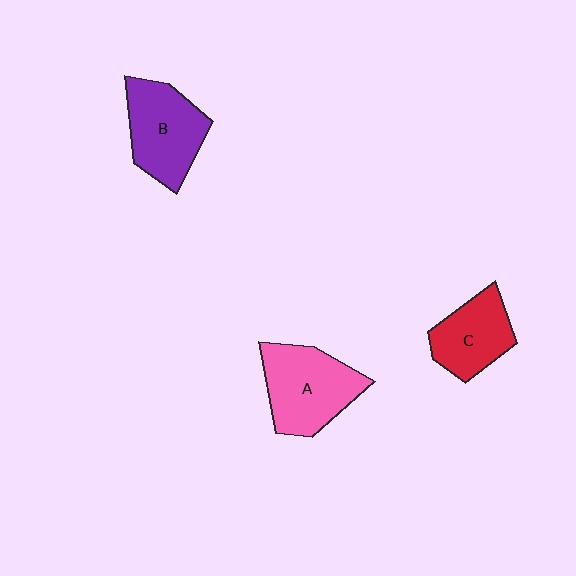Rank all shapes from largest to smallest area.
From largest to smallest: A (pink), B (purple), C (red).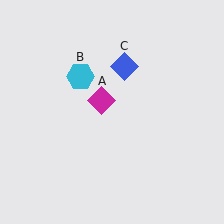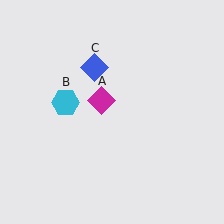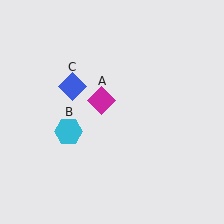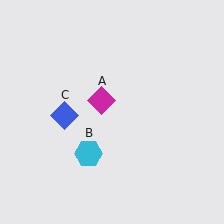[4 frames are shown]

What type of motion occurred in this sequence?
The cyan hexagon (object B), blue diamond (object C) rotated counterclockwise around the center of the scene.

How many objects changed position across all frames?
2 objects changed position: cyan hexagon (object B), blue diamond (object C).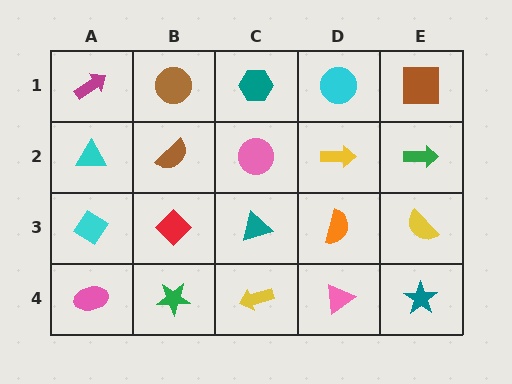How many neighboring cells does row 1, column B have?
3.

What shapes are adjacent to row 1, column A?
A cyan triangle (row 2, column A), a brown circle (row 1, column B).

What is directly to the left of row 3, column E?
An orange semicircle.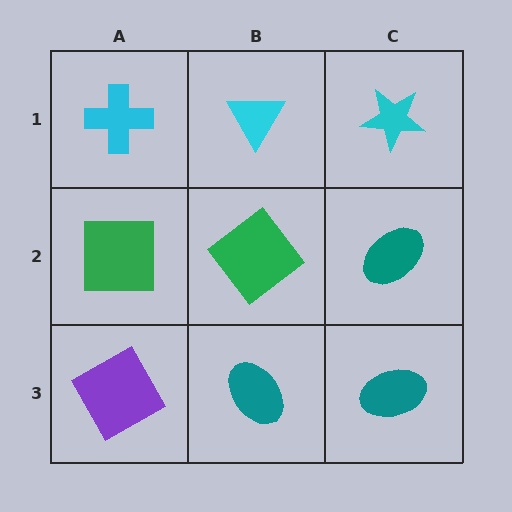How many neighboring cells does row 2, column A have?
3.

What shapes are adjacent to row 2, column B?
A cyan triangle (row 1, column B), a teal ellipse (row 3, column B), a green square (row 2, column A), a teal ellipse (row 2, column C).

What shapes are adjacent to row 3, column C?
A teal ellipse (row 2, column C), a teal ellipse (row 3, column B).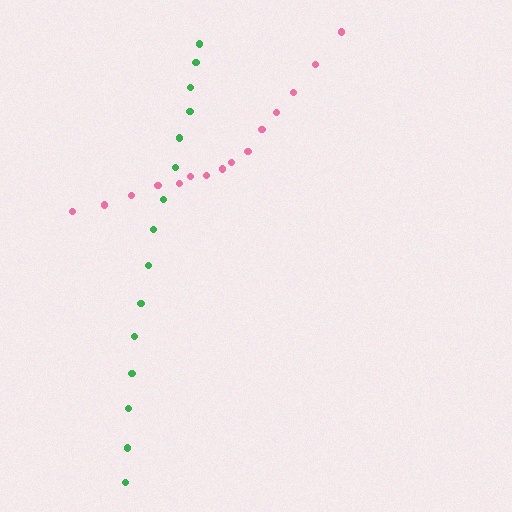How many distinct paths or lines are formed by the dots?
There are 2 distinct paths.